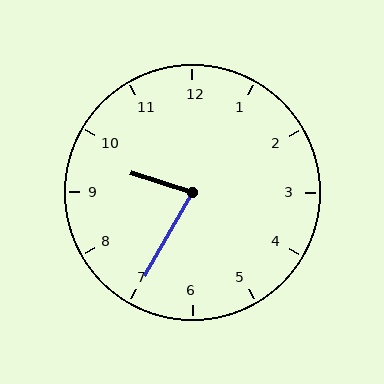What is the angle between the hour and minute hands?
Approximately 78 degrees.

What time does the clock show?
9:35.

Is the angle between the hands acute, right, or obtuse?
It is acute.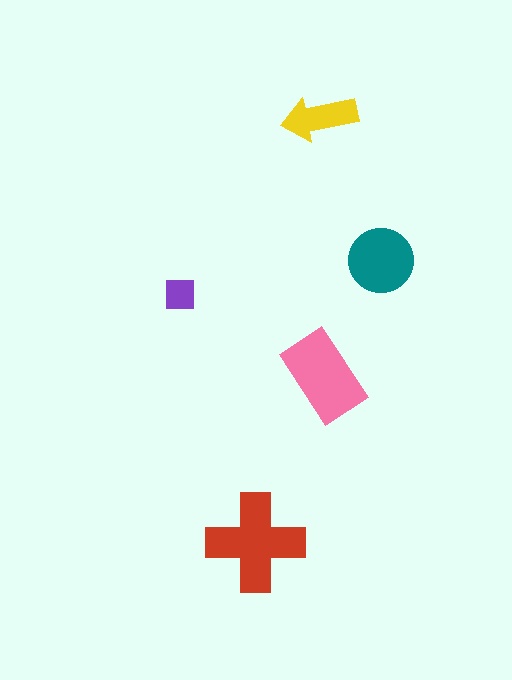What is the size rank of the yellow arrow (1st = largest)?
4th.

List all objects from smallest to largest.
The purple square, the yellow arrow, the teal circle, the pink rectangle, the red cross.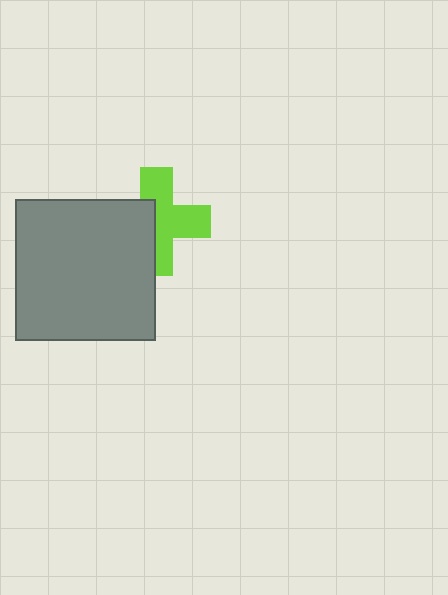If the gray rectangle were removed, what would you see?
You would see the complete lime cross.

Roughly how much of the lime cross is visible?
About half of it is visible (roughly 60%).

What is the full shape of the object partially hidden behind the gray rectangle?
The partially hidden object is a lime cross.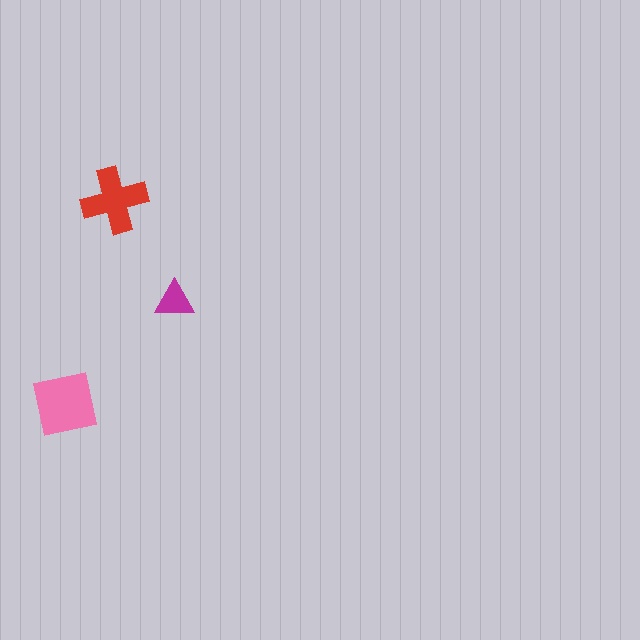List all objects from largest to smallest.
The pink square, the red cross, the magenta triangle.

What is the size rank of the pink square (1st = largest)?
1st.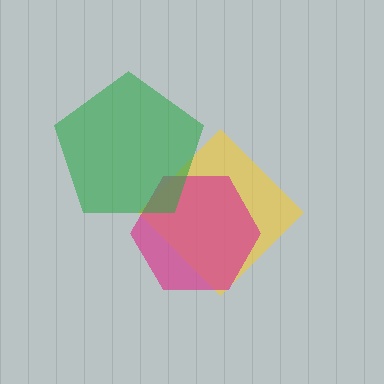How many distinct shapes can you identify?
There are 3 distinct shapes: a yellow diamond, a magenta hexagon, a green pentagon.